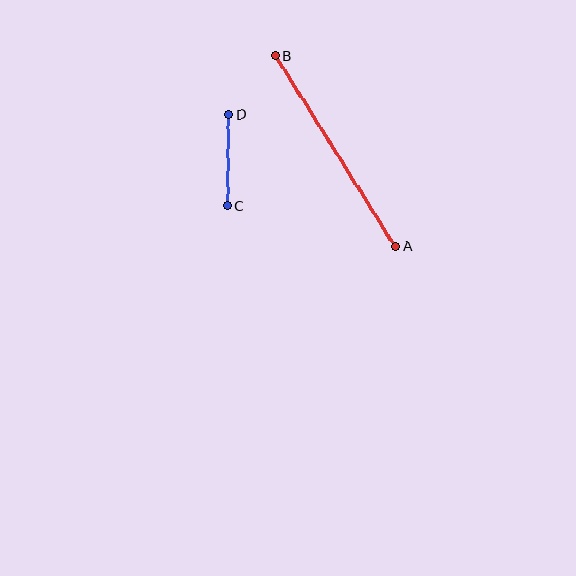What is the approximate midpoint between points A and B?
The midpoint is at approximately (335, 151) pixels.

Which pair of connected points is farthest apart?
Points A and B are farthest apart.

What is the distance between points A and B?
The distance is approximately 225 pixels.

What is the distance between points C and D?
The distance is approximately 91 pixels.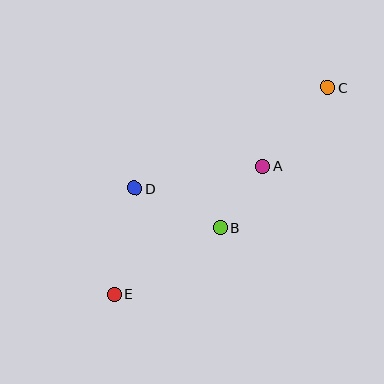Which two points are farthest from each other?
Points C and E are farthest from each other.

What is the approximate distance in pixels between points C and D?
The distance between C and D is approximately 218 pixels.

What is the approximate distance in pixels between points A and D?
The distance between A and D is approximately 129 pixels.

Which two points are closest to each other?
Points A and B are closest to each other.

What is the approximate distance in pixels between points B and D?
The distance between B and D is approximately 94 pixels.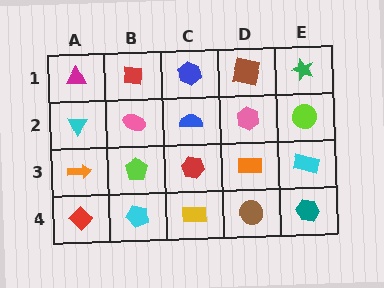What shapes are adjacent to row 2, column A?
A magenta triangle (row 1, column A), an orange arrow (row 3, column A), a pink ellipse (row 2, column B).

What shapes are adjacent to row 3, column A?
A cyan triangle (row 2, column A), a red diamond (row 4, column A), a lime pentagon (row 3, column B).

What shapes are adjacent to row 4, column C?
A red hexagon (row 3, column C), a cyan pentagon (row 4, column B), a brown circle (row 4, column D).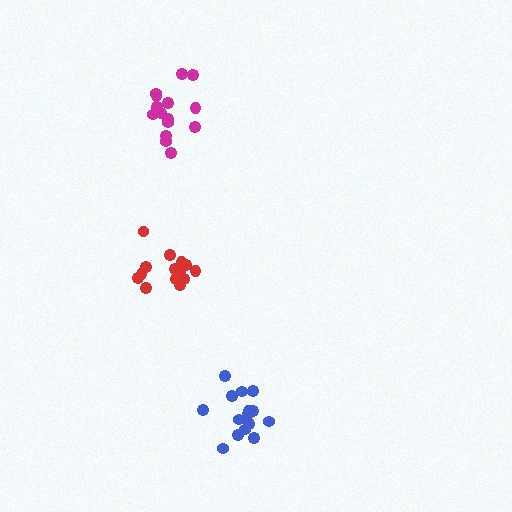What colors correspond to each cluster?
The clusters are colored: blue, red, magenta.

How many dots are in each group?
Group 1: 15 dots, Group 2: 14 dots, Group 3: 15 dots (44 total).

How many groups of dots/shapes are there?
There are 3 groups.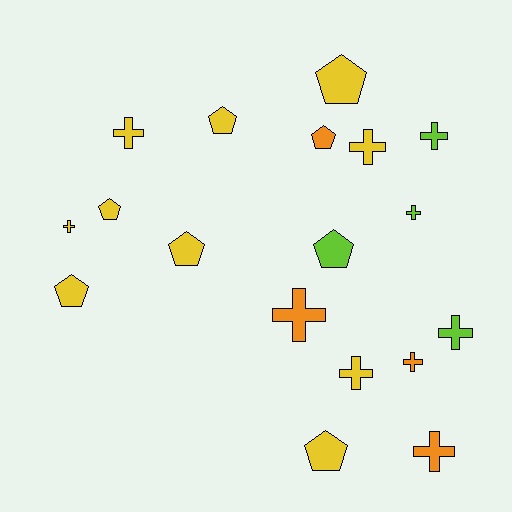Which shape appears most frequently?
Cross, with 10 objects.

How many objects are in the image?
There are 18 objects.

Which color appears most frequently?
Yellow, with 10 objects.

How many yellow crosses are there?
There are 4 yellow crosses.